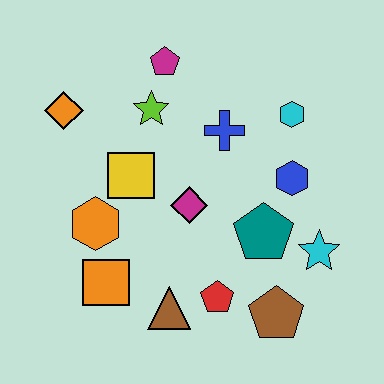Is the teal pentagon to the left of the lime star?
No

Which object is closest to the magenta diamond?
The yellow square is closest to the magenta diamond.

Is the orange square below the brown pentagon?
No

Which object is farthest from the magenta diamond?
The orange diamond is farthest from the magenta diamond.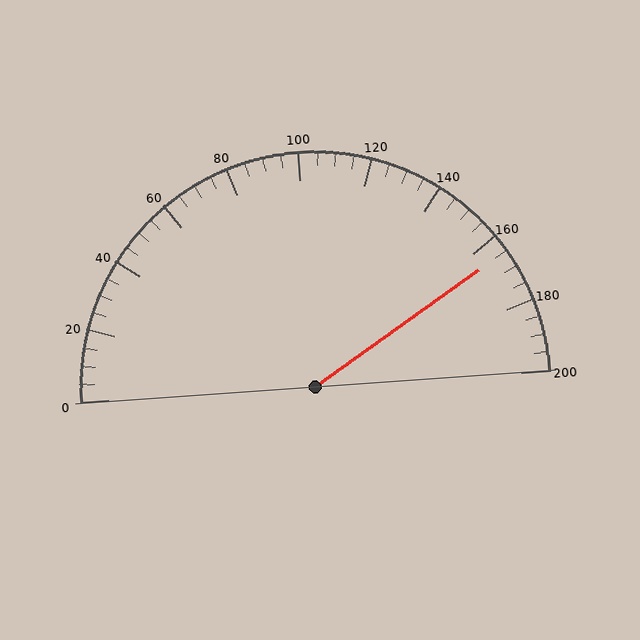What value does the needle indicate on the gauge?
The needle indicates approximately 165.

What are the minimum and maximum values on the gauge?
The gauge ranges from 0 to 200.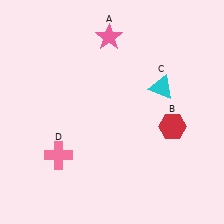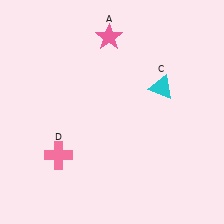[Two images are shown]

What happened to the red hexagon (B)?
The red hexagon (B) was removed in Image 2. It was in the bottom-right area of Image 1.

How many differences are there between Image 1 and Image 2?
There is 1 difference between the two images.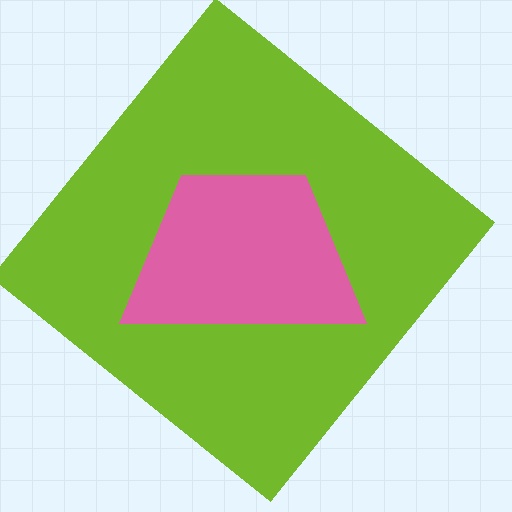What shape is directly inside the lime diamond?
The pink trapezoid.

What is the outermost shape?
The lime diamond.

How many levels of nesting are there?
2.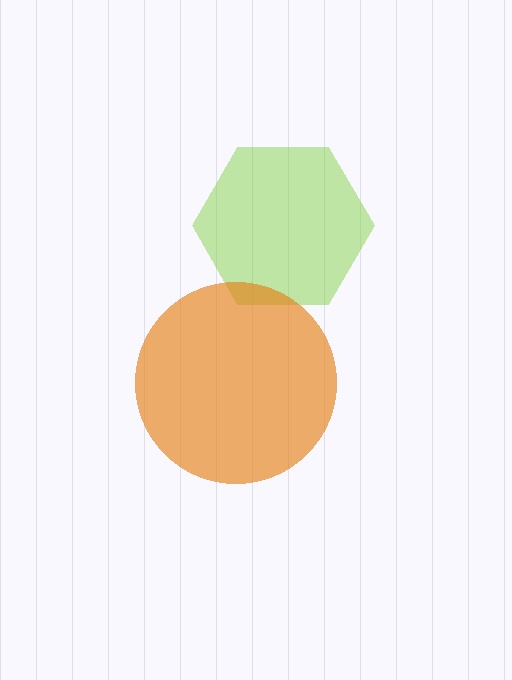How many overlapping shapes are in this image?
There are 2 overlapping shapes in the image.